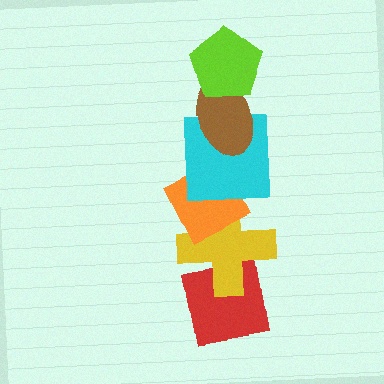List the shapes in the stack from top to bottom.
From top to bottom: the lime pentagon, the brown ellipse, the cyan square, the orange diamond, the yellow cross, the red square.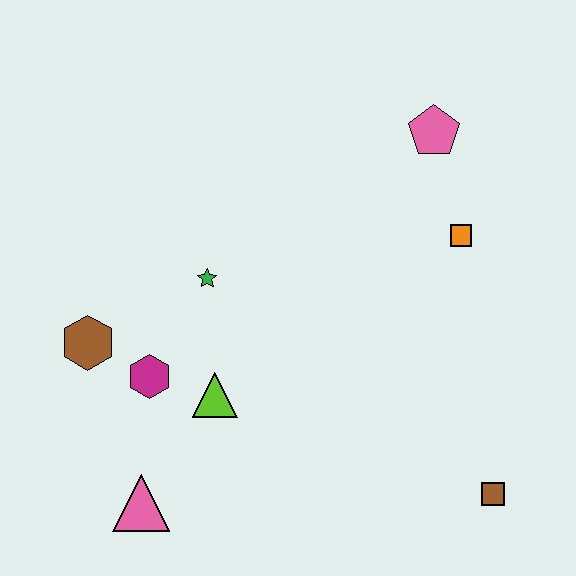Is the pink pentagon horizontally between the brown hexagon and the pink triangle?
No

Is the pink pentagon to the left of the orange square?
Yes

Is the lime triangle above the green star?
No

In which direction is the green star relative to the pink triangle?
The green star is above the pink triangle.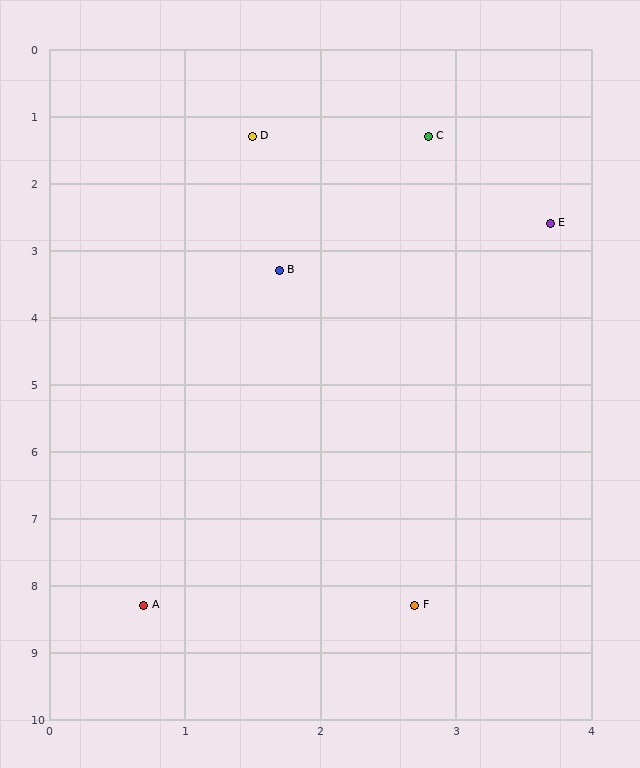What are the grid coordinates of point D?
Point D is at approximately (1.5, 1.3).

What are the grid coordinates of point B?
Point B is at approximately (1.7, 3.3).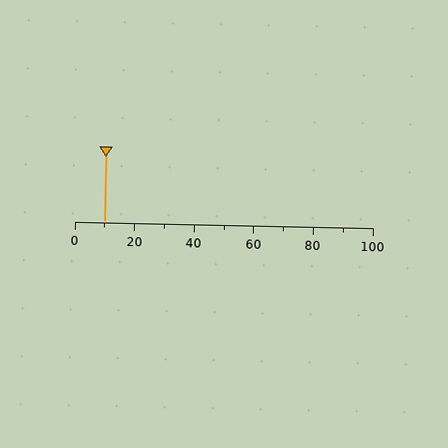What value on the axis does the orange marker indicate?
The marker indicates approximately 10.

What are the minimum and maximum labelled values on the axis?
The axis runs from 0 to 100.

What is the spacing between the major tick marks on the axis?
The major ticks are spaced 20 apart.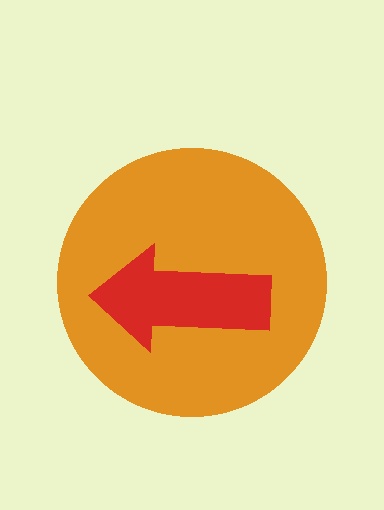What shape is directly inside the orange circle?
The red arrow.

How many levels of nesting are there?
2.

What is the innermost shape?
The red arrow.